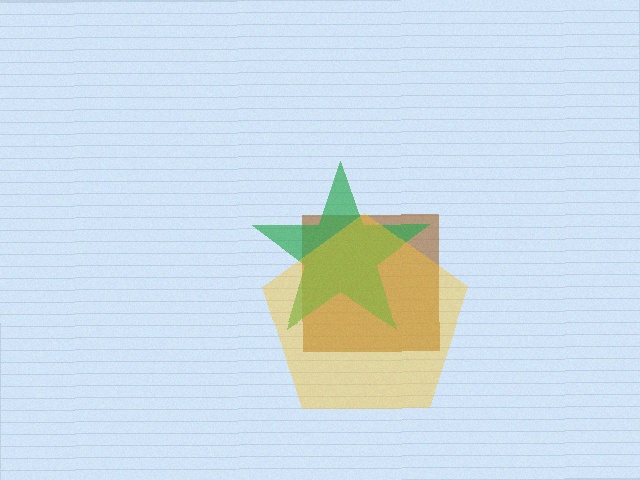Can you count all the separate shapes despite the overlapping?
Yes, there are 3 separate shapes.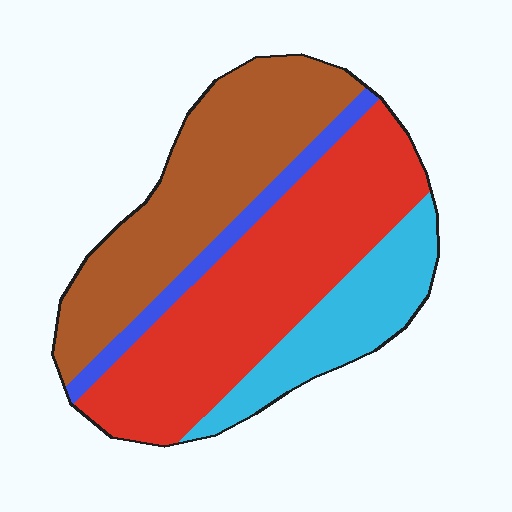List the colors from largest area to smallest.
From largest to smallest: red, brown, cyan, blue.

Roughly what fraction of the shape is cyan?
Cyan covers around 15% of the shape.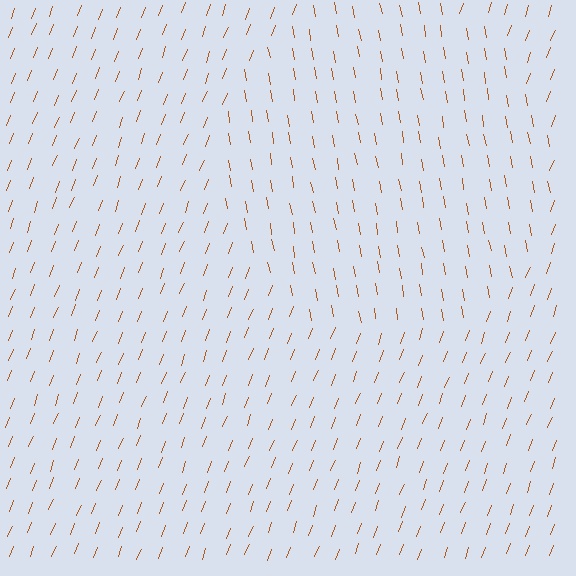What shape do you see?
I see a circle.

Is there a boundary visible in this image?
Yes, there is a texture boundary formed by a change in line orientation.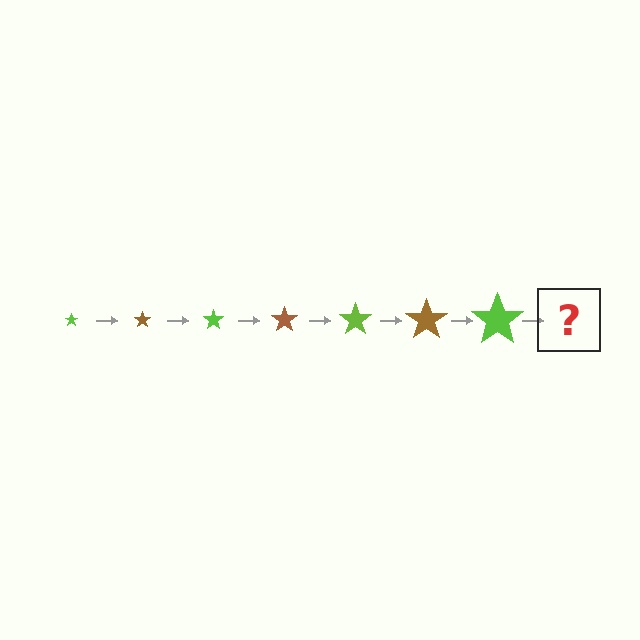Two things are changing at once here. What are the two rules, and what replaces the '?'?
The two rules are that the star grows larger each step and the color cycles through lime and brown. The '?' should be a brown star, larger than the previous one.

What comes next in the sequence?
The next element should be a brown star, larger than the previous one.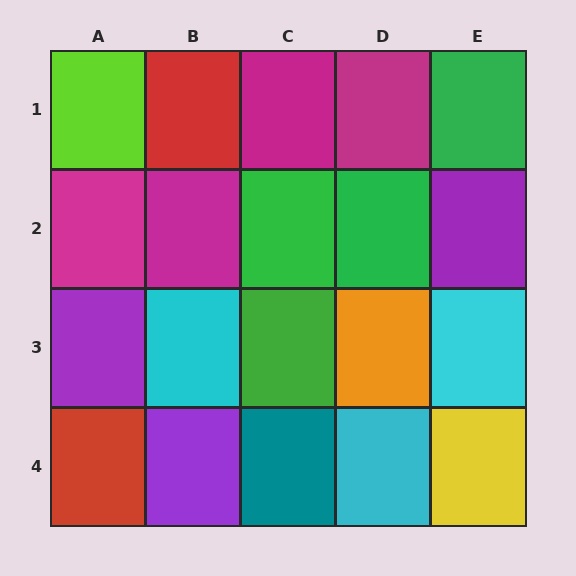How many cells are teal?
1 cell is teal.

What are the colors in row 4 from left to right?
Red, purple, teal, cyan, yellow.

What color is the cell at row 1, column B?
Red.